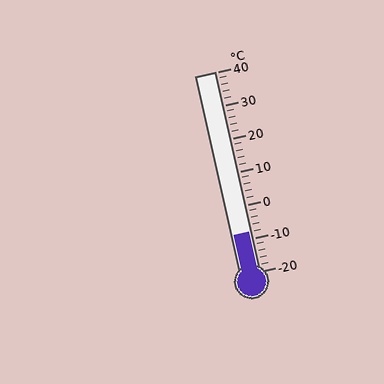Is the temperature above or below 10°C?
The temperature is below 10°C.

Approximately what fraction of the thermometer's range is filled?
The thermometer is filled to approximately 20% of its range.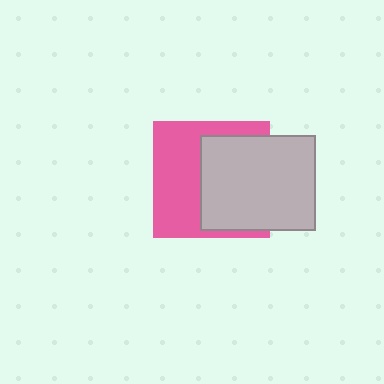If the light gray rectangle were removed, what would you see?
You would see the complete pink square.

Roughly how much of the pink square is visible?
About half of it is visible (roughly 50%).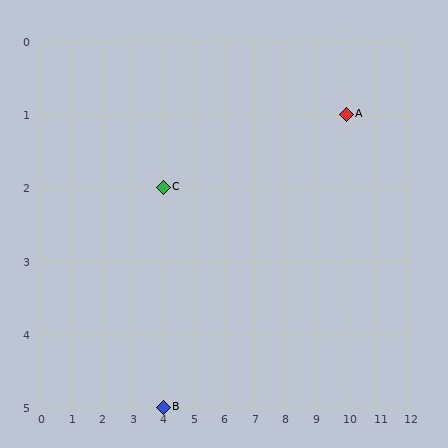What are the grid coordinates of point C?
Point C is at grid coordinates (4, 2).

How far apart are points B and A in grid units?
Points B and A are 6 columns and 4 rows apart (about 7.2 grid units diagonally).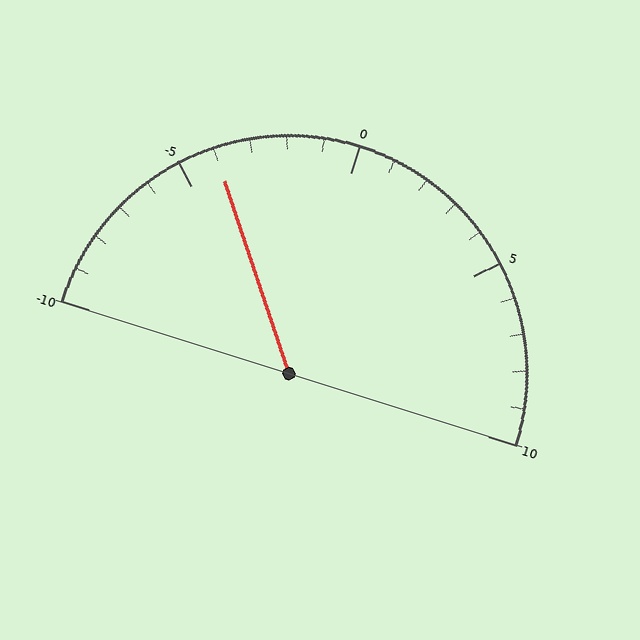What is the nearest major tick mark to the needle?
The nearest major tick mark is -5.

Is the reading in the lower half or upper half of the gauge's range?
The reading is in the lower half of the range (-10 to 10).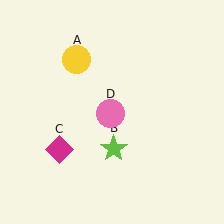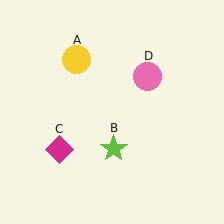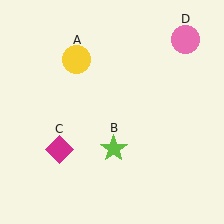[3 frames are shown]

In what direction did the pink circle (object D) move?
The pink circle (object D) moved up and to the right.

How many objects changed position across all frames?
1 object changed position: pink circle (object D).